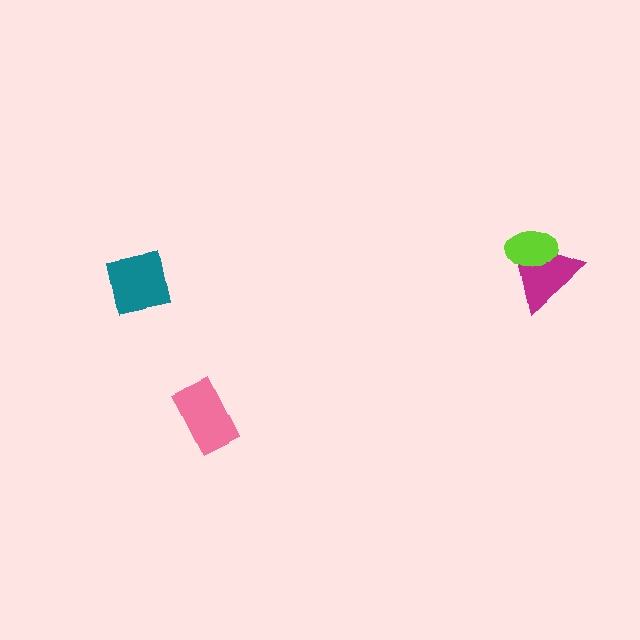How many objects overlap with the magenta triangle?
1 object overlaps with the magenta triangle.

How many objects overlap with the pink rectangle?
0 objects overlap with the pink rectangle.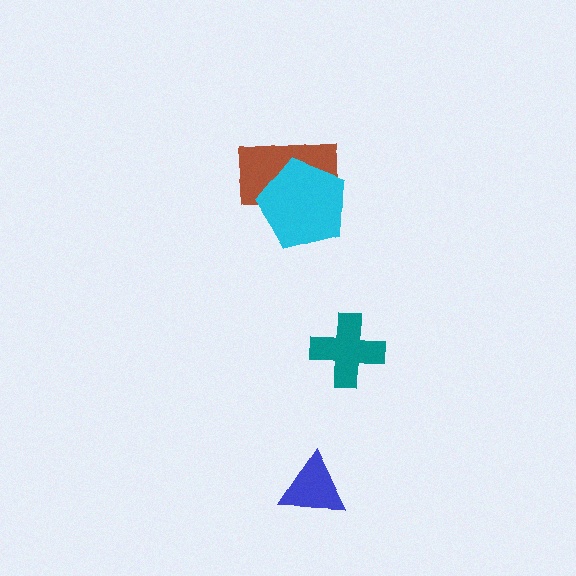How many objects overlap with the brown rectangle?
1 object overlaps with the brown rectangle.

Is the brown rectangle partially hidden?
Yes, it is partially covered by another shape.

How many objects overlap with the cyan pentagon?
1 object overlaps with the cyan pentagon.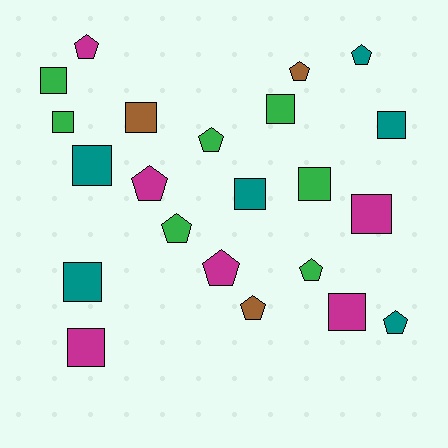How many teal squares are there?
There are 4 teal squares.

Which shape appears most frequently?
Square, with 12 objects.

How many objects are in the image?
There are 22 objects.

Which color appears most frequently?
Green, with 7 objects.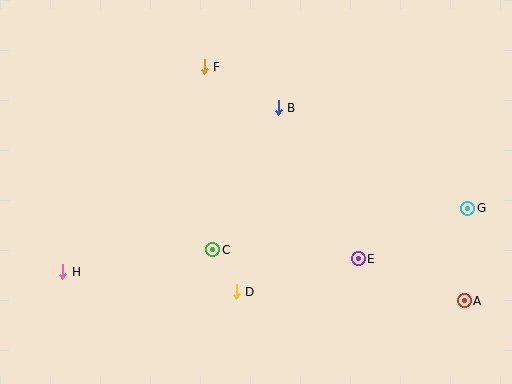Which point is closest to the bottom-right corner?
Point A is closest to the bottom-right corner.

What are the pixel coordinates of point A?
Point A is at (464, 301).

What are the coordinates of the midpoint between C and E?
The midpoint between C and E is at (285, 254).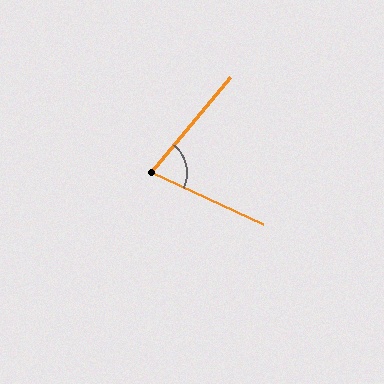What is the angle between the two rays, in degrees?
Approximately 75 degrees.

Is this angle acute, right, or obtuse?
It is acute.